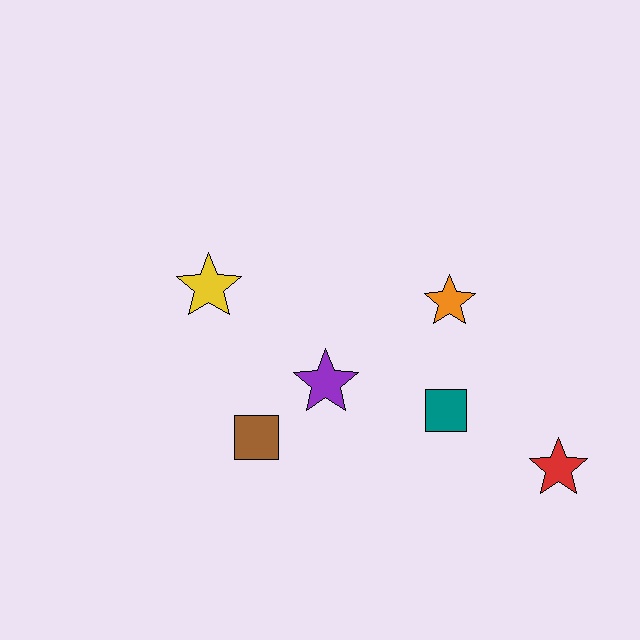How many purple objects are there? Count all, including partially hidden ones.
There is 1 purple object.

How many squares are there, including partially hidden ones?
There are 2 squares.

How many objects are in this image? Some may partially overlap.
There are 6 objects.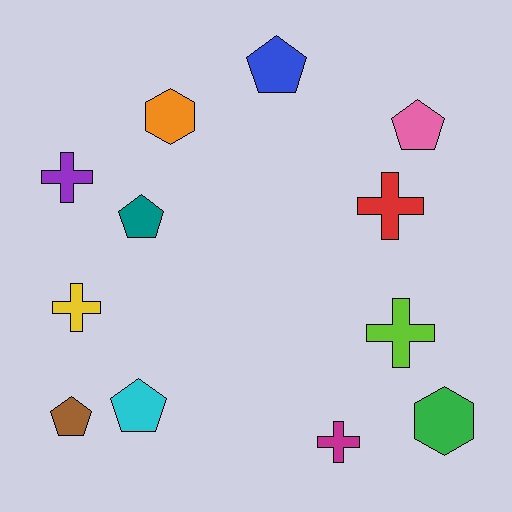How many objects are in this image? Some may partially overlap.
There are 12 objects.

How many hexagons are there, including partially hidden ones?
There are 2 hexagons.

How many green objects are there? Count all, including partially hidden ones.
There is 1 green object.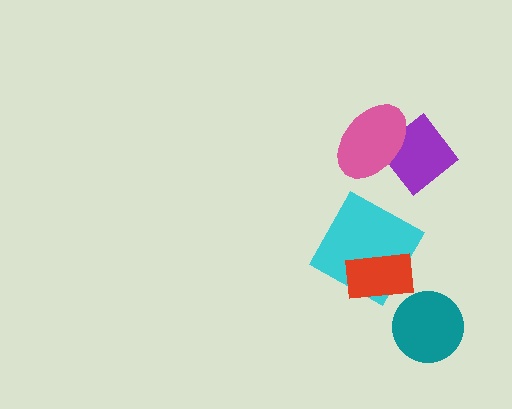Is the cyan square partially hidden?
Yes, it is partially covered by another shape.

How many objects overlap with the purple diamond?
1 object overlaps with the purple diamond.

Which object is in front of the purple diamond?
The pink ellipse is in front of the purple diamond.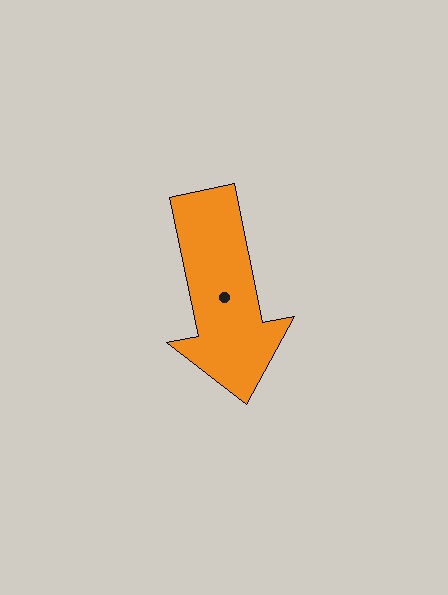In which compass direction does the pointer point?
South.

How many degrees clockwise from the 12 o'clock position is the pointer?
Approximately 168 degrees.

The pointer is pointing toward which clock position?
Roughly 6 o'clock.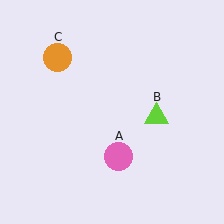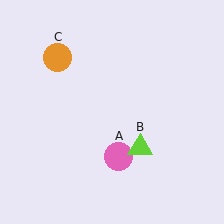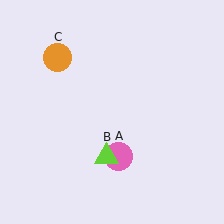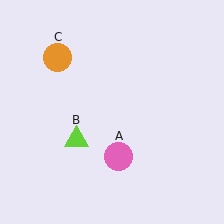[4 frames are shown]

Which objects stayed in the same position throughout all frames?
Pink circle (object A) and orange circle (object C) remained stationary.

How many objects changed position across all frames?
1 object changed position: lime triangle (object B).